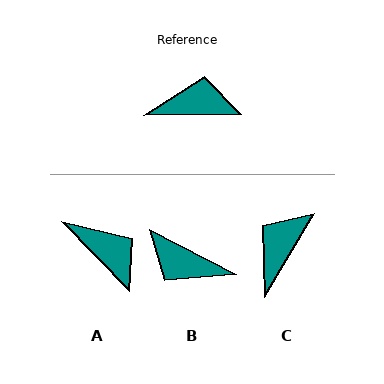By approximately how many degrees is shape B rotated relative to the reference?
Approximately 152 degrees counter-clockwise.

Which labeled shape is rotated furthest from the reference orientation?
B, about 152 degrees away.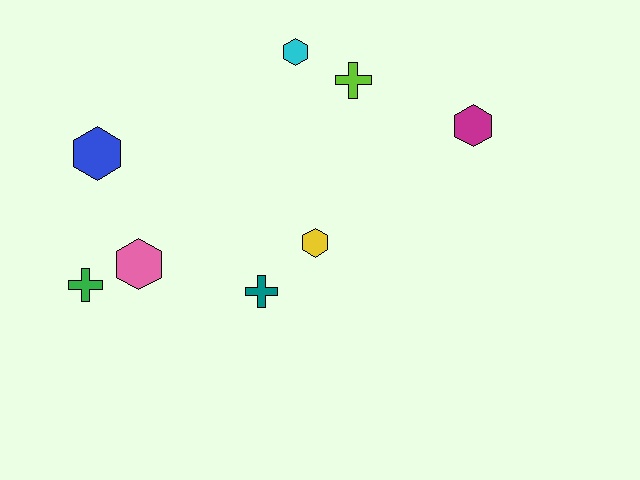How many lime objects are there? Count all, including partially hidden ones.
There is 1 lime object.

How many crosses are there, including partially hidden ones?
There are 3 crosses.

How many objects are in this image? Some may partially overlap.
There are 8 objects.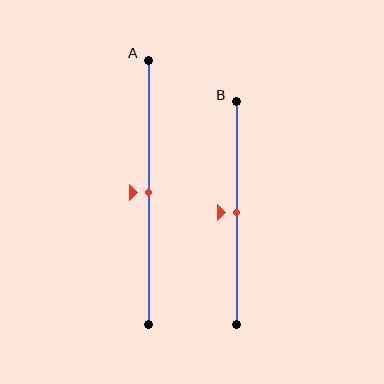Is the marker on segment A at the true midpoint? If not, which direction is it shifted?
Yes, the marker on segment A is at the true midpoint.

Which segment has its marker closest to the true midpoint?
Segment A has its marker closest to the true midpoint.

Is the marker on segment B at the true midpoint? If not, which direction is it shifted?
Yes, the marker on segment B is at the true midpoint.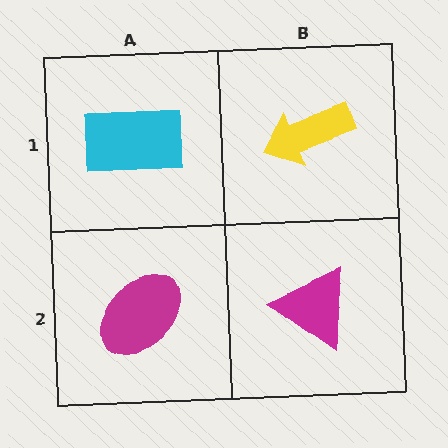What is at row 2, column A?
A magenta ellipse.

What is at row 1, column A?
A cyan rectangle.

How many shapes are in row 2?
2 shapes.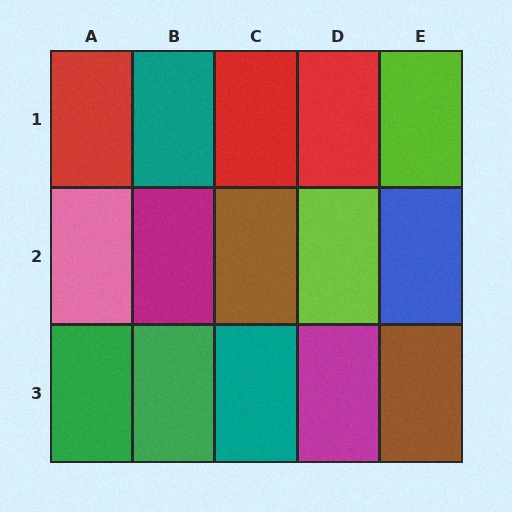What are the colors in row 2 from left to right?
Pink, magenta, brown, lime, blue.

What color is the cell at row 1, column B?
Teal.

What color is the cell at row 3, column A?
Green.